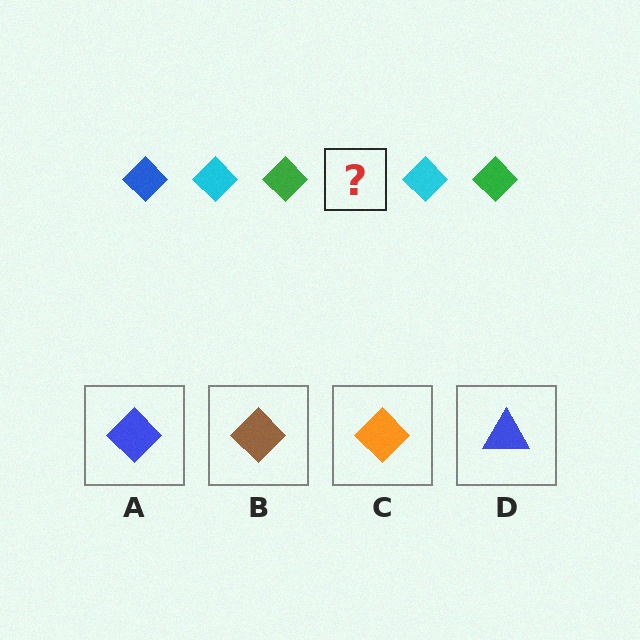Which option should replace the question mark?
Option A.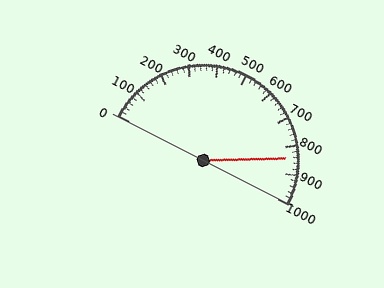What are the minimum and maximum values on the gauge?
The gauge ranges from 0 to 1000.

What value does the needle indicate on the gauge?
The needle indicates approximately 840.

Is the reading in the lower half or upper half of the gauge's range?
The reading is in the upper half of the range (0 to 1000).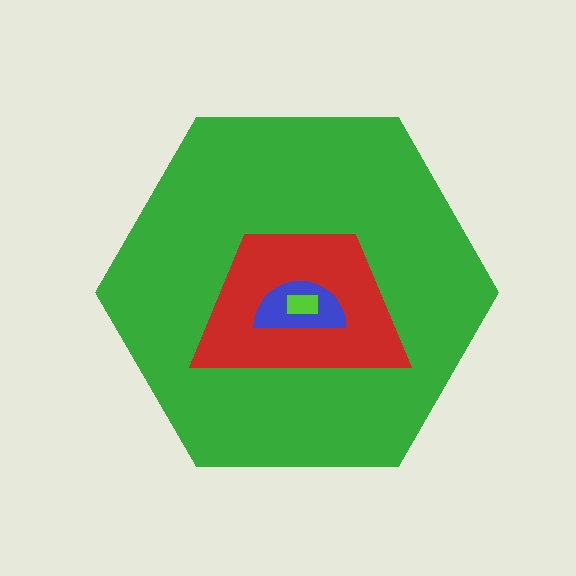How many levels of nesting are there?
4.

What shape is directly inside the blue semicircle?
The lime rectangle.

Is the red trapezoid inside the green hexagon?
Yes.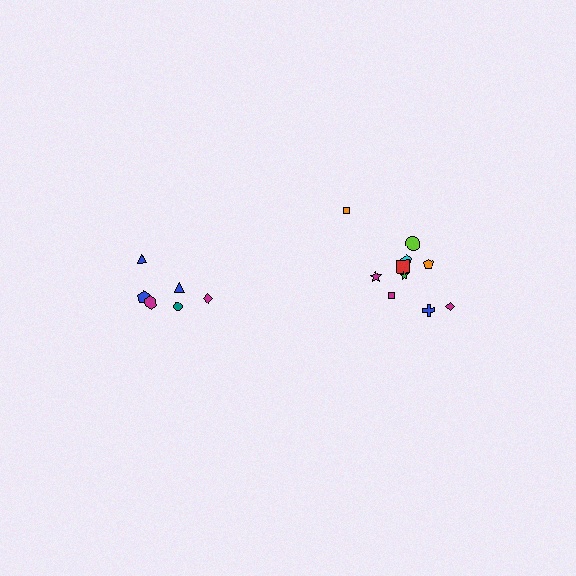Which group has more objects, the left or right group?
The right group.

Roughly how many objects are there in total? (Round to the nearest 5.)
Roughly 15 objects in total.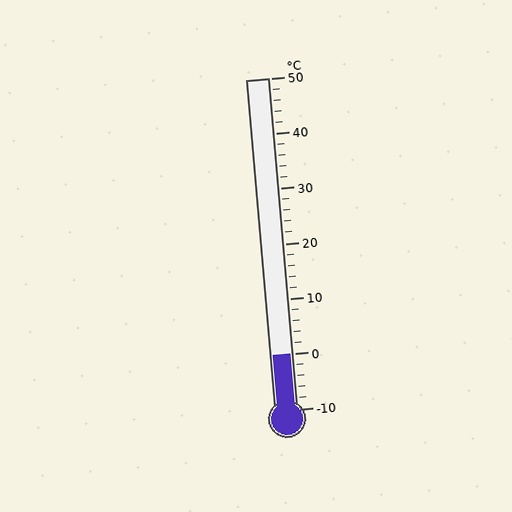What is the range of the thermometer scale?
The thermometer scale ranges from -10°C to 50°C.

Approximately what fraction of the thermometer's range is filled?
The thermometer is filled to approximately 15% of its range.